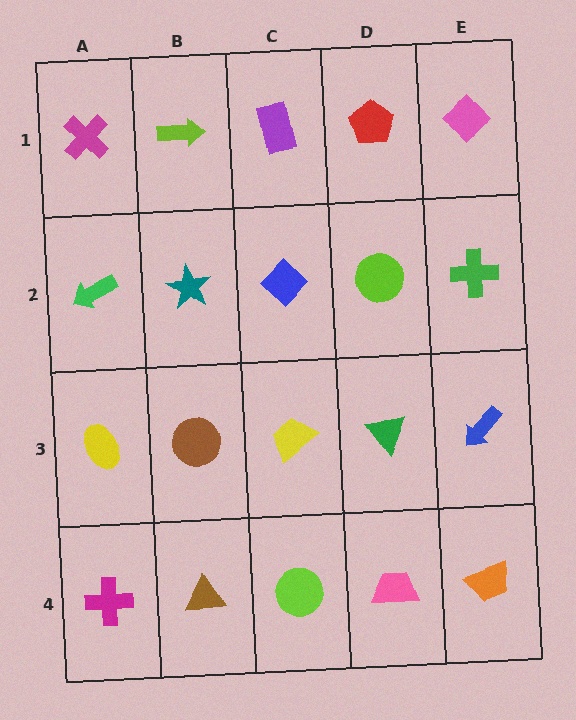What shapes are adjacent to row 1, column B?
A teal star (row 2, column B), a magenta cross (row 1, column A), a purple rectangle (row 1, column C).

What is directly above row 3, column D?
A lime circle.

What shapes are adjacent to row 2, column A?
A magenta cross (row 1, column A), a yellow ellipse (row 3, column A), a teal star (row 2, column B).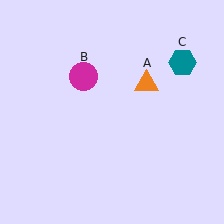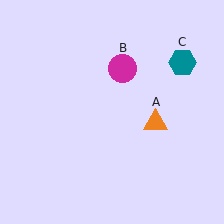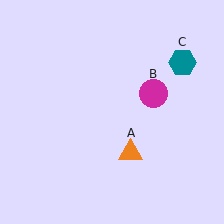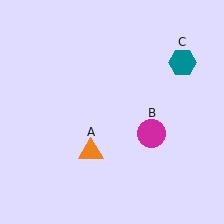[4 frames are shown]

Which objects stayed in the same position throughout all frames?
Teal hexagon (object C) remained stationary.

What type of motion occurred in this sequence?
The orange triangle (object A), magenta circle (object B) rotated clockwise around the center of the scene.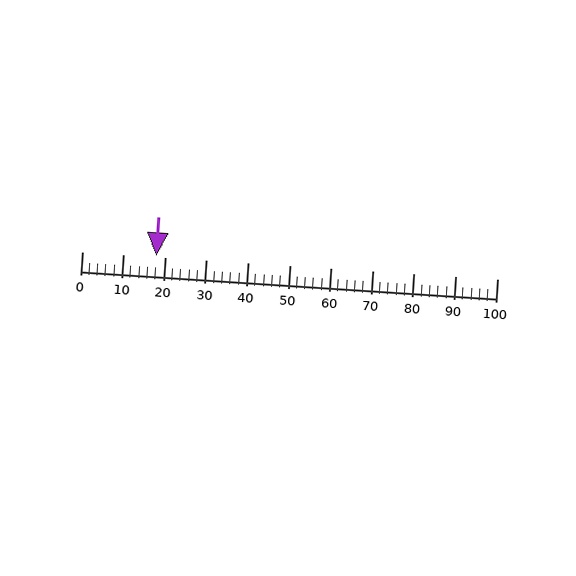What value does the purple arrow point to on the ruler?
The purple arrow points to approximately 18.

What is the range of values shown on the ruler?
The ruler shows values from 0 to 100.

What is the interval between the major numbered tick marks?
The major tick marks are spaced 10 units apart.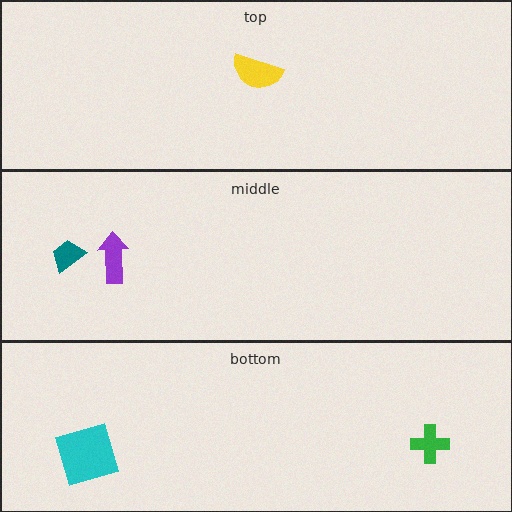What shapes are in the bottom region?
The cyan square, the green cross.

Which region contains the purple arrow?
The middle region.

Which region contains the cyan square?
The bottom region.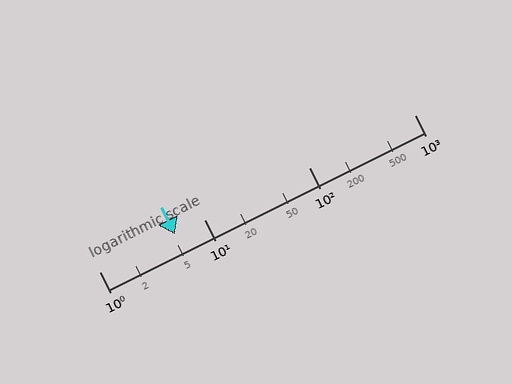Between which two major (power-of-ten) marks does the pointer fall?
The pointer is between 1 and 10.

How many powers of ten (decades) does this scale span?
The scale spans 3 decades, from 1 to 1000.